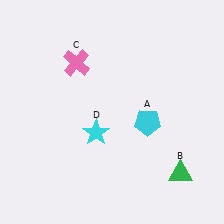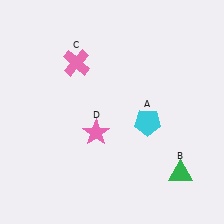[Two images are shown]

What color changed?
The star (D) changed from cyan in Image 1 to pink in Image 2.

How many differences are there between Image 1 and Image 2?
There is 1 difference between the two images.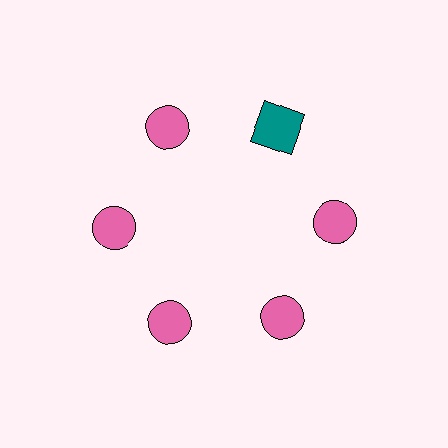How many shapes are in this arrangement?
There are 6 shapes arranged in a ring pattern.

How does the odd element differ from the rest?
It differs in both color (teal instead of pink) and shape (square instead of circle).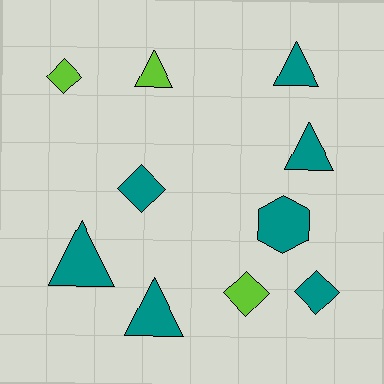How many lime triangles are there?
There is 1 lime triangle.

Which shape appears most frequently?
Triangle, with 5 objects.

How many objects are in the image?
There are 10 objects.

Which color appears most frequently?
Teal, with 7 objects.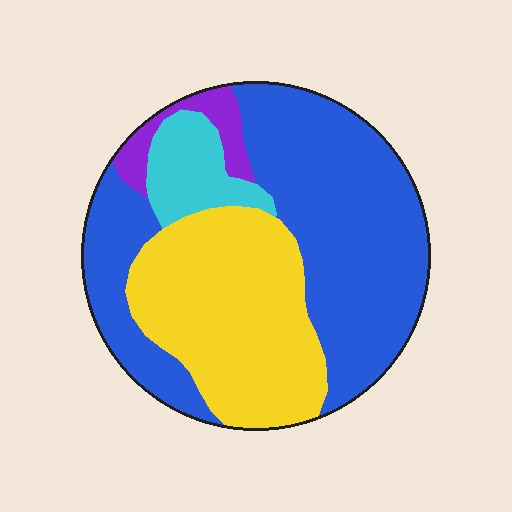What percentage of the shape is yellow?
Yellow covers about 35% of the shape.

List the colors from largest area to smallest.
From largest to smallest: blue, yellow, cyan, purple.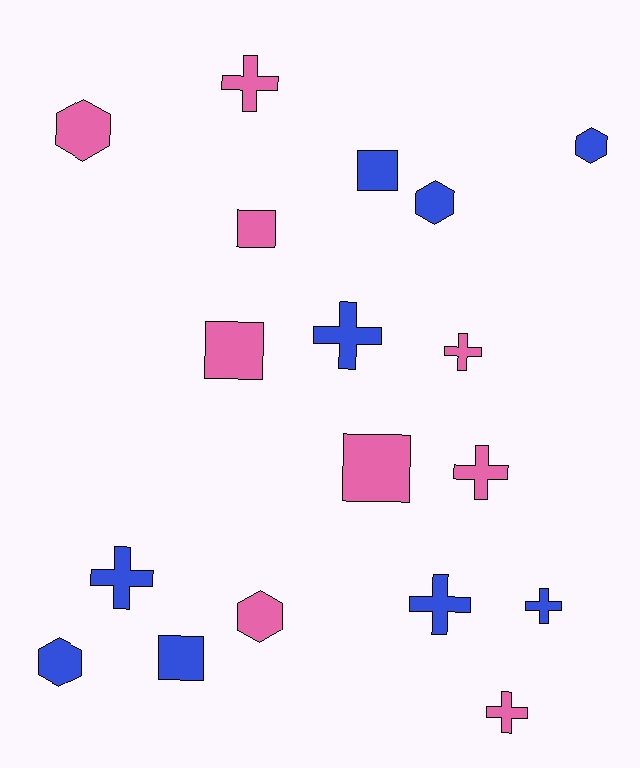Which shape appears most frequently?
Cross, with 8 objects.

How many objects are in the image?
There are 18 objects.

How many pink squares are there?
There are 3 pink squares.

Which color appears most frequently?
Blue, with 9 objects.